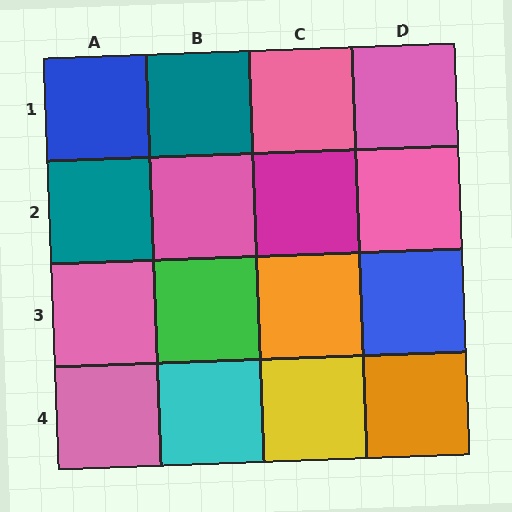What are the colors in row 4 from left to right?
Pink, cyan, yellow, orange.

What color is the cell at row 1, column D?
Pink.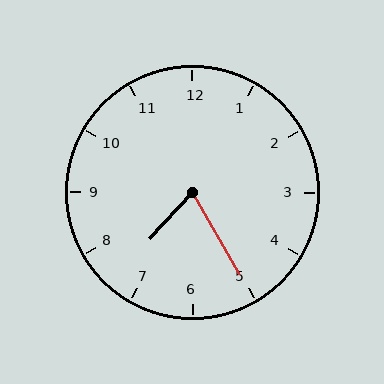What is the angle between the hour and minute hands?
Approximately 72 degrees.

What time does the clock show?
7:25.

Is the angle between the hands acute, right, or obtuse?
It is acute.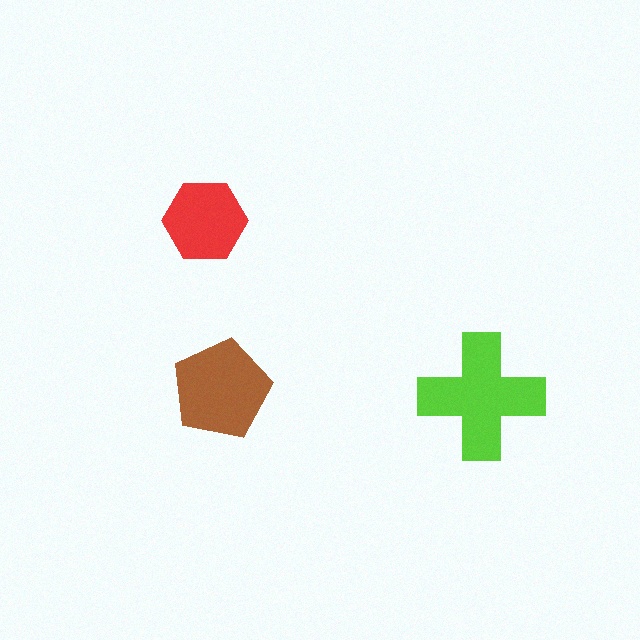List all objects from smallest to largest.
The red hexagon, the brown pentagon, the lime cross.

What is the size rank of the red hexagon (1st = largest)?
3rd.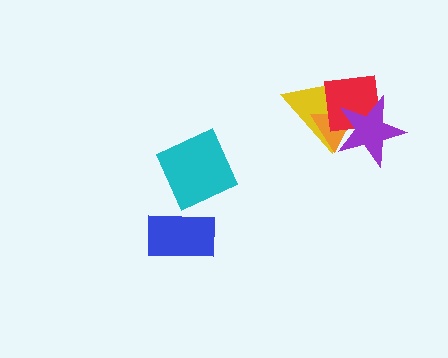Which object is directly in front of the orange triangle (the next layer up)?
The red square is directly in front of the orange triangle.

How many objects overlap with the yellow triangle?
3 objects overlap with the yellow triangle.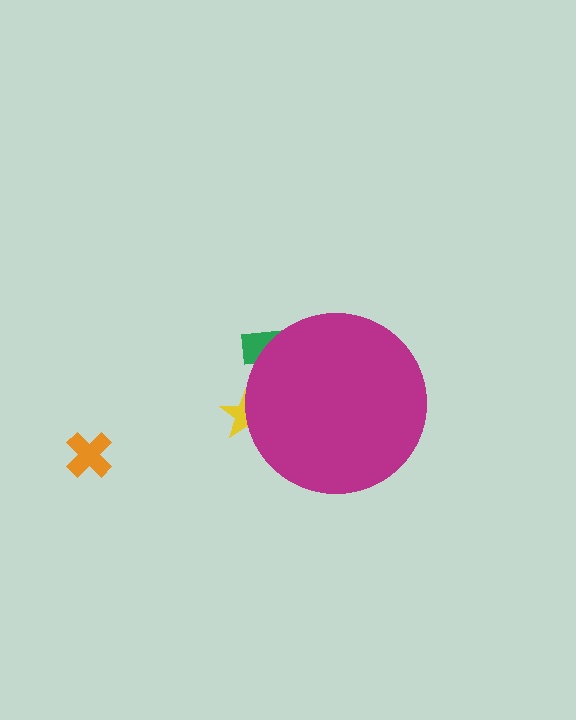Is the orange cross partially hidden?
No, the orange cross is fully visible.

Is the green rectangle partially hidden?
Yes, the green rectangle is partially hidden behind the magenta circle.